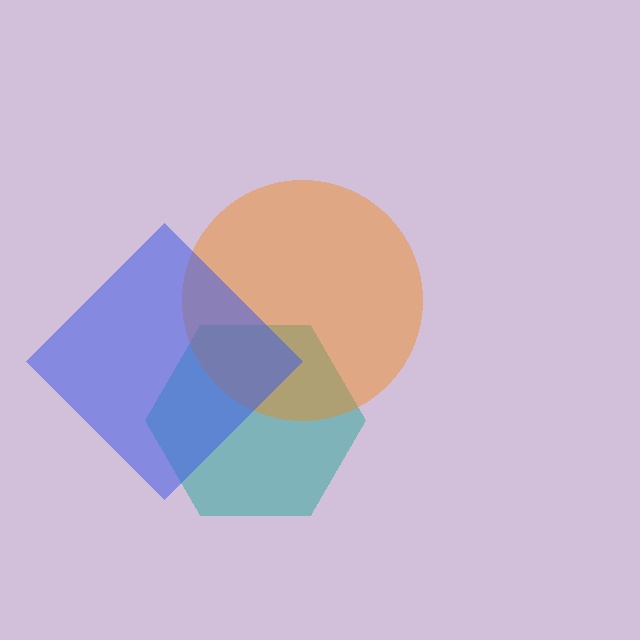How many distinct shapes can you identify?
There are 3 distinct shapes: a teal hexagon, an orange circle, a blue diamond.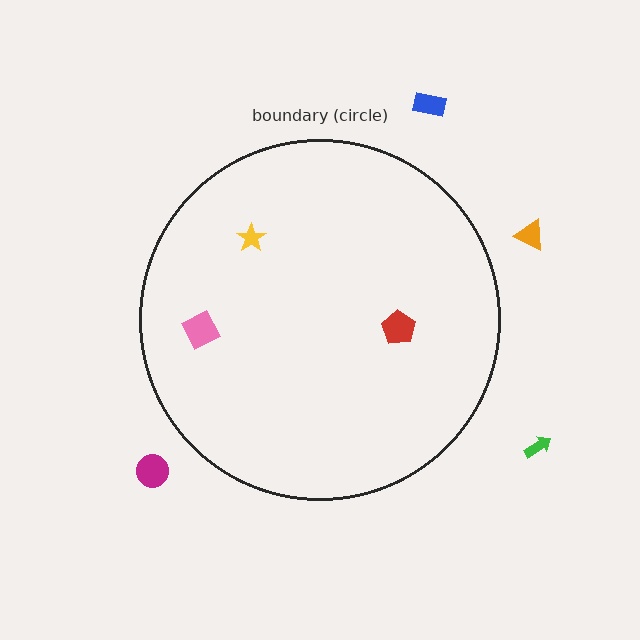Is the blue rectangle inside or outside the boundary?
Outside.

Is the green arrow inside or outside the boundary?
Outside.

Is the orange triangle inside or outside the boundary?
Outside.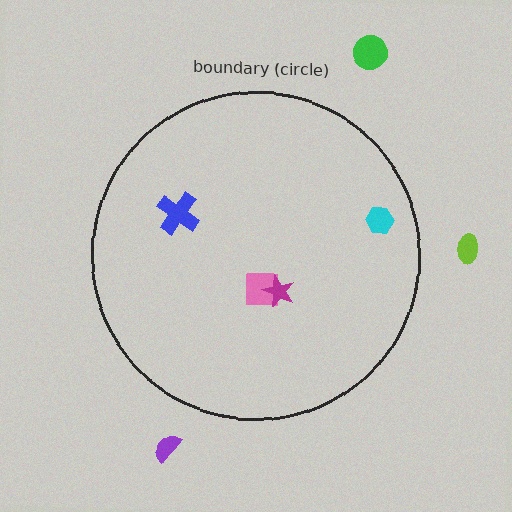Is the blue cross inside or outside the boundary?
Inside.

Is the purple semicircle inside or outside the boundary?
Outside.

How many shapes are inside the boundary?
4 inside, 3 outside.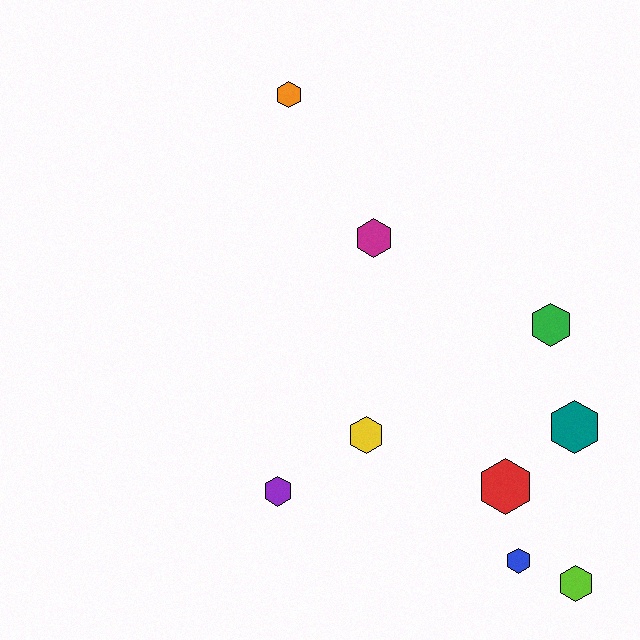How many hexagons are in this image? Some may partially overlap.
There are 9 hexagons.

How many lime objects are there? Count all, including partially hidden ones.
There is 1 lime object.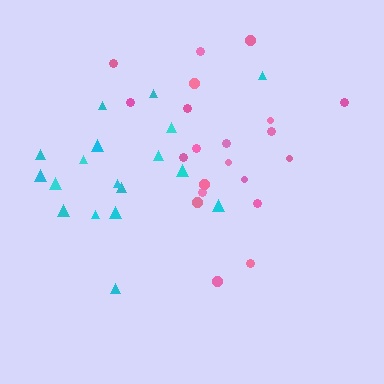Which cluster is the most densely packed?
Cyan.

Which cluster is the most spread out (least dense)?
Pink.